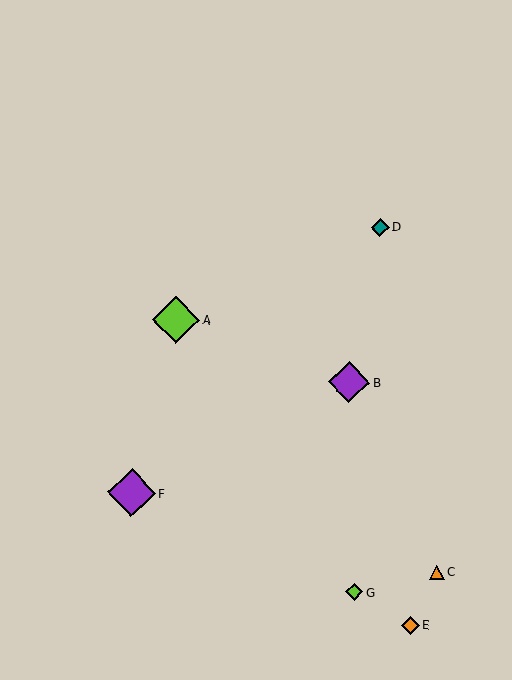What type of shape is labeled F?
Shape F is a purple diamond.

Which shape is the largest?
The purple diamond (labeled F) is the largest.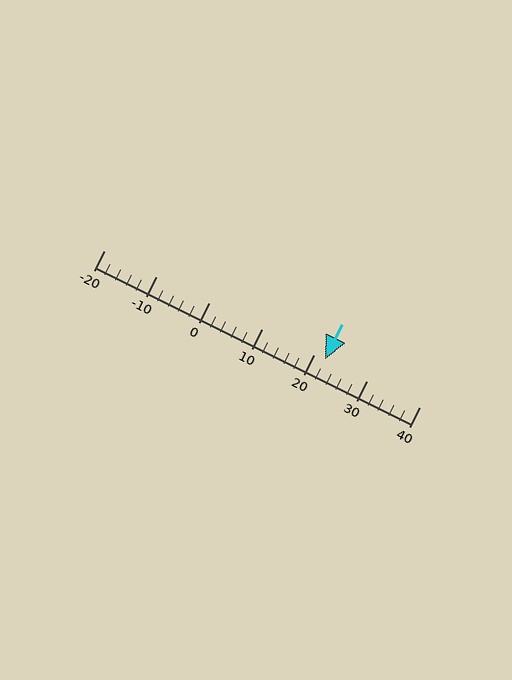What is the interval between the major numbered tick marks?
The major tick marks are spaced 10 units apart.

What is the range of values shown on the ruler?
The ruler shows values from -20 to 40.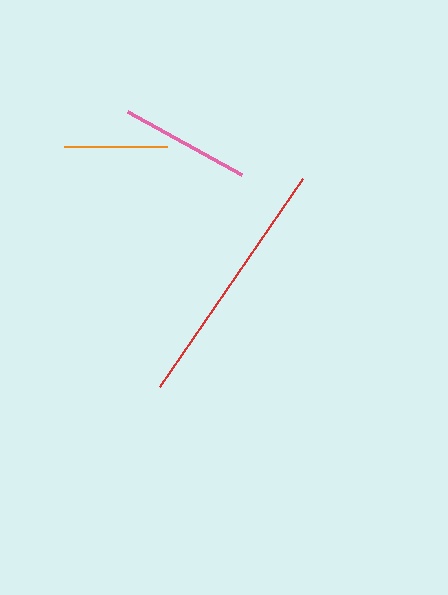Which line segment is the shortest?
The orange line is the shortest at approximately 103 pixels.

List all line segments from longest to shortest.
From longest to shortest: red, pink, orange.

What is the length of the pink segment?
The pink segment is approximately 130 pixels long.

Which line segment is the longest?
The red line is the longest at approximately 252 pixels.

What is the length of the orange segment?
The orange segment is approximately 103 pixels long.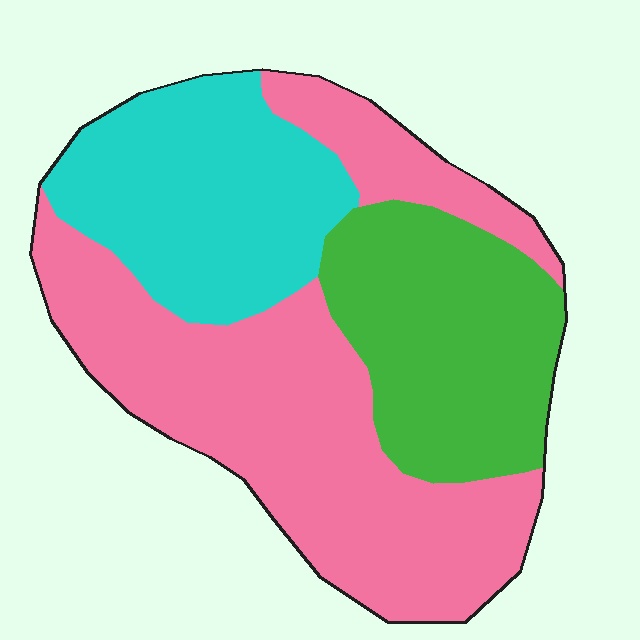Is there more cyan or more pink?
Pink.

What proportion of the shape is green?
Green takes up about one quarter (1/4) of the shape.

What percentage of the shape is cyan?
Cyan takes up about one quarter (1/4) of the shape.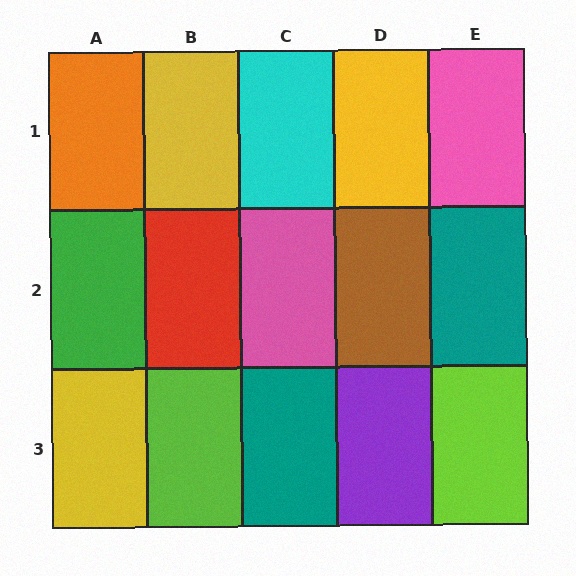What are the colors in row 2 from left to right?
Green, red, pink, brown, teal.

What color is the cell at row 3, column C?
Teal.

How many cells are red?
1 cell is red.